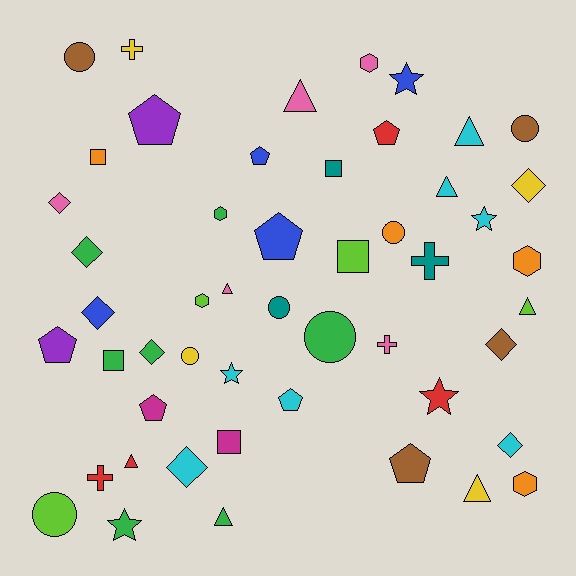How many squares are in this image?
There are 5 squares.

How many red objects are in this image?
There are 4 red objects.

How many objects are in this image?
There are 50 objects.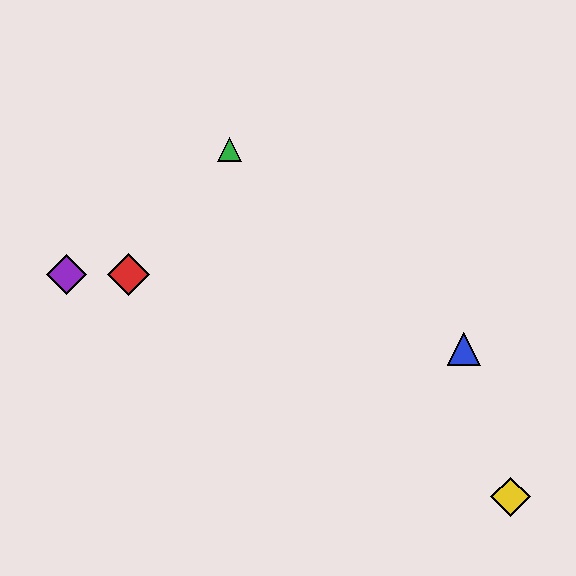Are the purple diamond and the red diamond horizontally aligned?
Yes, both are at y≈275.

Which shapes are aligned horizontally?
The red diamond, the purple diamond are aligned horizontally.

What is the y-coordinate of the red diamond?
The red diamond is at y≈275.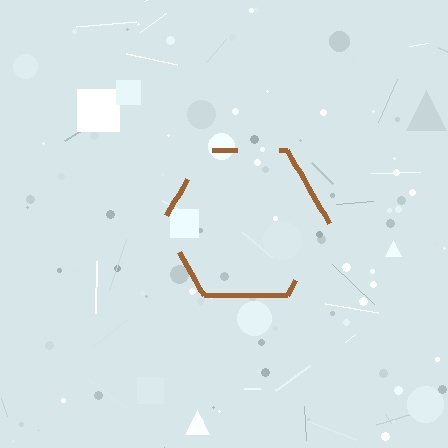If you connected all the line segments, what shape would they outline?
They would outline a hexagon.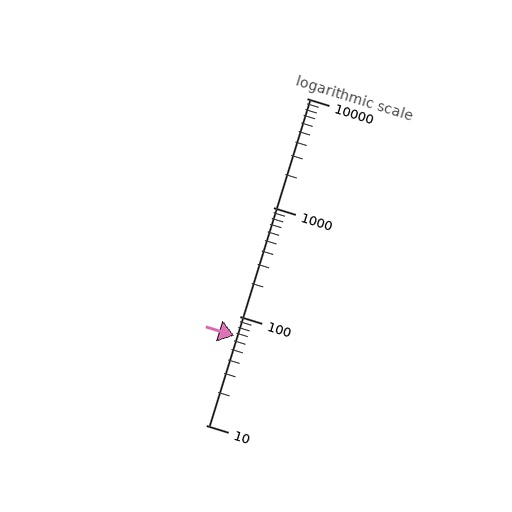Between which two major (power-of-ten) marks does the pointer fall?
The pointer is between 10 and 100.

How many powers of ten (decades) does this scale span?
The scale spans 3 decades, from 10 to 10000.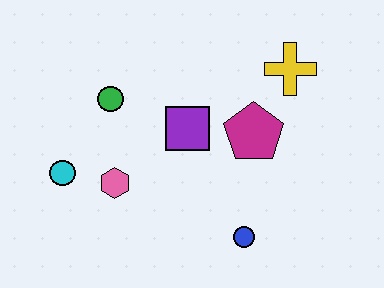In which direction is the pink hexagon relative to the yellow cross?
The pink hexagon is to the left of the yellow cross.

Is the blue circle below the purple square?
Yes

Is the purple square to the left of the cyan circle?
No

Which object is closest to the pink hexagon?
The cyan circle is closest to the pink hexagon.